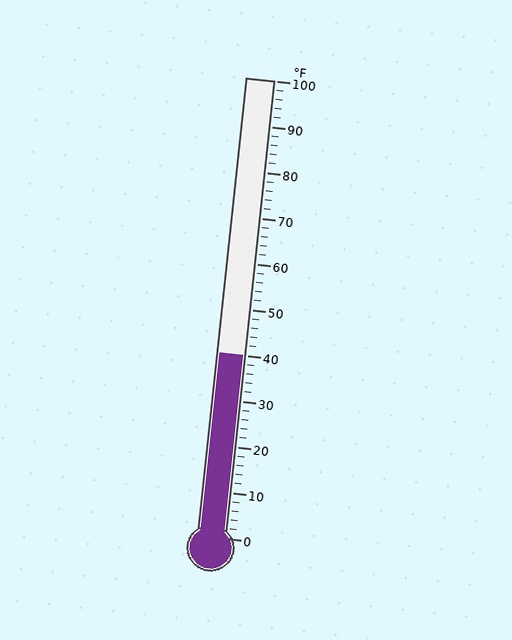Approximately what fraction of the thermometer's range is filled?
The thermometer is filled to approximately 40% of its range.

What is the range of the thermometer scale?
The thermometer scale ranges from 0°F to 100°F.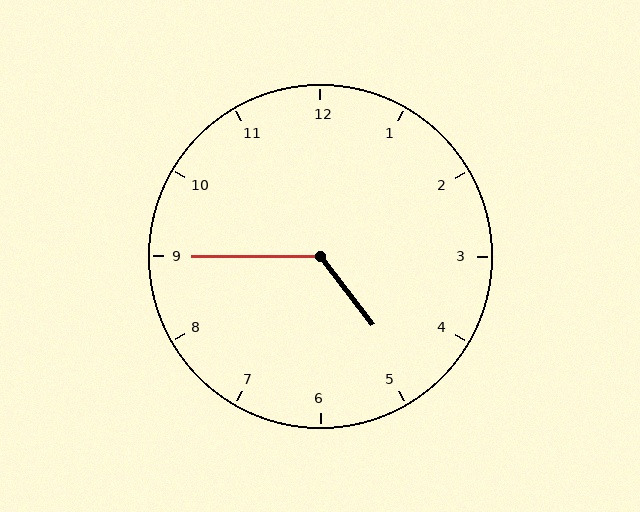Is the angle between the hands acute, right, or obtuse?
It is obtuse.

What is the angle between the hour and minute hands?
Approximately 128 degrees.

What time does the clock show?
4:45.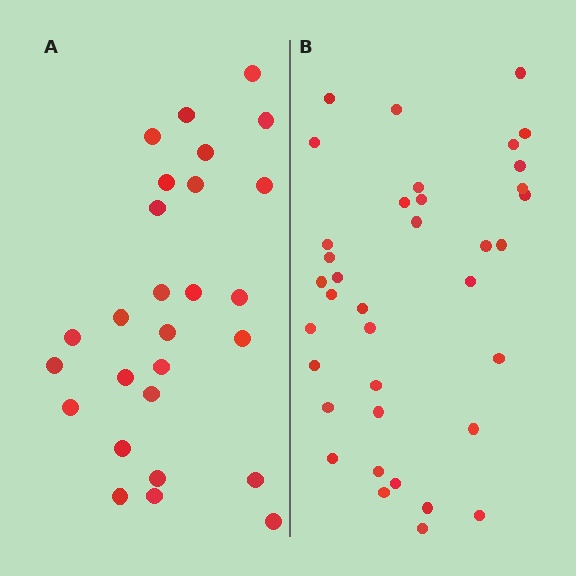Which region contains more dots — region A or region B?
Region B (the right region) has more dots.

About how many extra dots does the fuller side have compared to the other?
Region B has roughly 10 or so more dots than region A.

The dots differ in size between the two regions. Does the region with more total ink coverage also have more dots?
No. Region A has more total ink coverage because its dots are larger, but region B actually contains more individual dots. Total area can be misleading — the number of items is what matters here.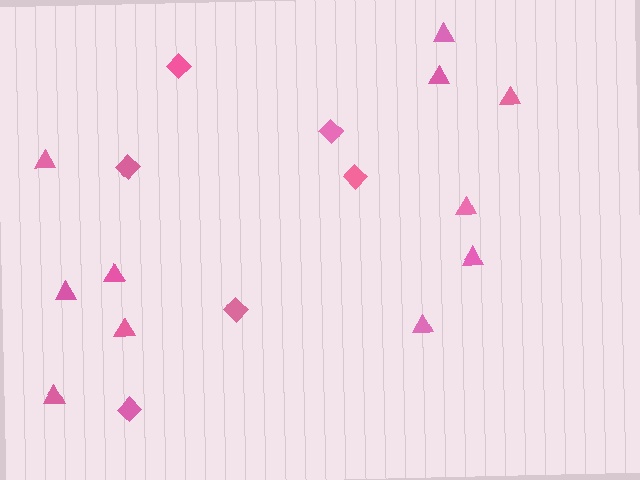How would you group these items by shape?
There are 2 groups: one group of triangles (11) and one group of diamonds (6).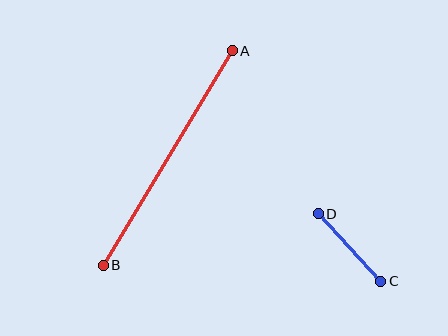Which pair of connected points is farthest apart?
Points A and B are farthest apart.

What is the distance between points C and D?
The distance is approximately 92 pixels.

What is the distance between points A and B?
The distance is approximately 250 pixels.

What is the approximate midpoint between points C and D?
The midpoint is at approximately (350, 247) pixels.